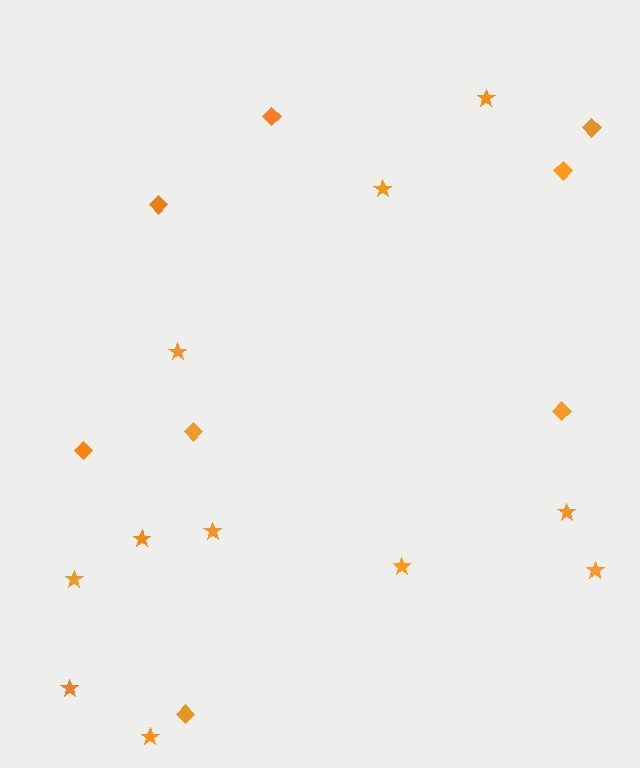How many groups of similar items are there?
There are 2 groups: one group of diamonds (8) and one group of stars (11).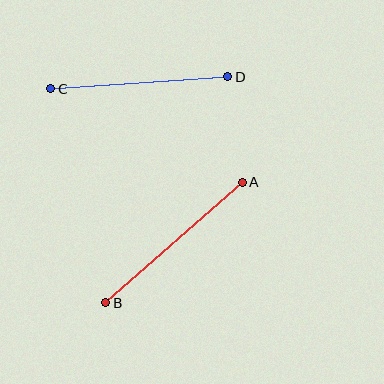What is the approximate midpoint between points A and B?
The midpoint is at approximately (174, 243) pixels.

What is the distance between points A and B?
The distance is approximately 182 pixels.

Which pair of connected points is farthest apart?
Points A and B are farthest apart.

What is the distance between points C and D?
The distance is approximately 178 pixels.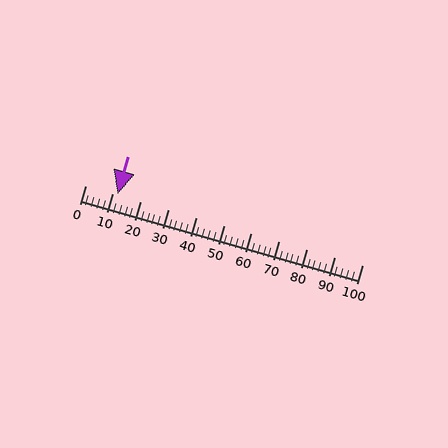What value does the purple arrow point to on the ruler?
The purple arrow points to approximately 12.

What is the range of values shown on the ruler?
The ruler shows values from 0 to 100.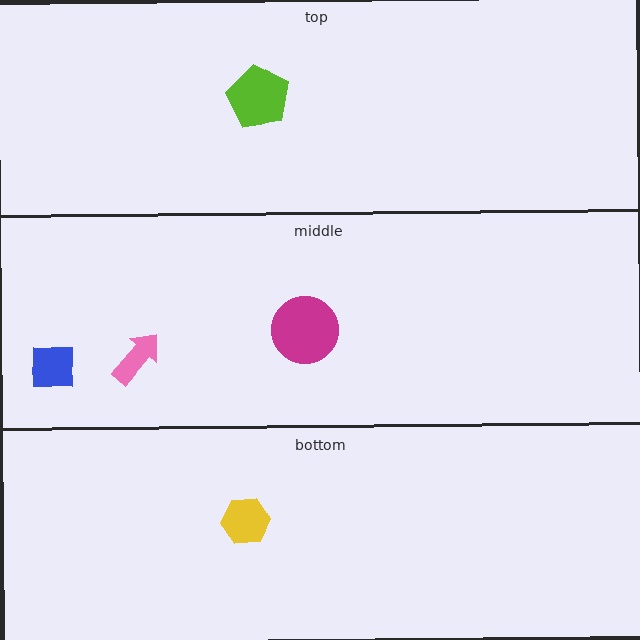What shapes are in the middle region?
The blue square, the pink arrow, the magenta circle.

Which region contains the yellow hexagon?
The bottom region.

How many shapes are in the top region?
1.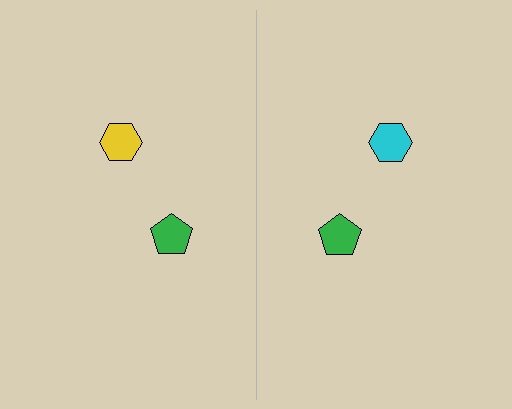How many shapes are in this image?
There are 4 shapes in this image.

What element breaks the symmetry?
The cyan hexagon on the right side breaks the symmetry — its mirror counterpart is yellow.